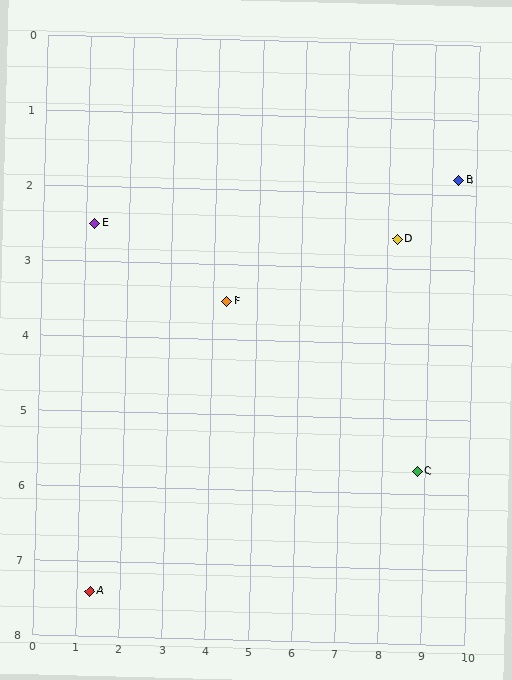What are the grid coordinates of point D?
Point D is at approximately (8.2, 2.6).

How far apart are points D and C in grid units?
Points D and C are about 3.2 grid units apart.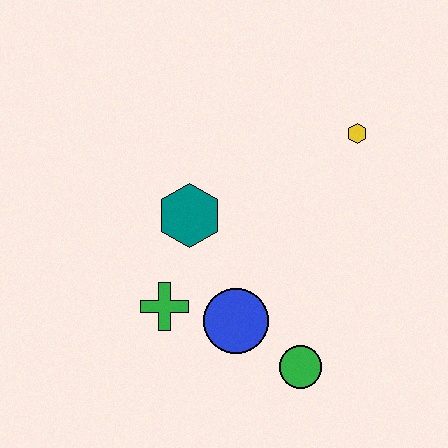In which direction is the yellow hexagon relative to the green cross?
The yellow hexagon is to the right of the green cross.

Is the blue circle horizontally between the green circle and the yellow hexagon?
No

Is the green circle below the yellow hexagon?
Yes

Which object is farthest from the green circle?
The yellow hexagon is farthest from the green circle.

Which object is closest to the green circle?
The blue circle is closest to the green circle.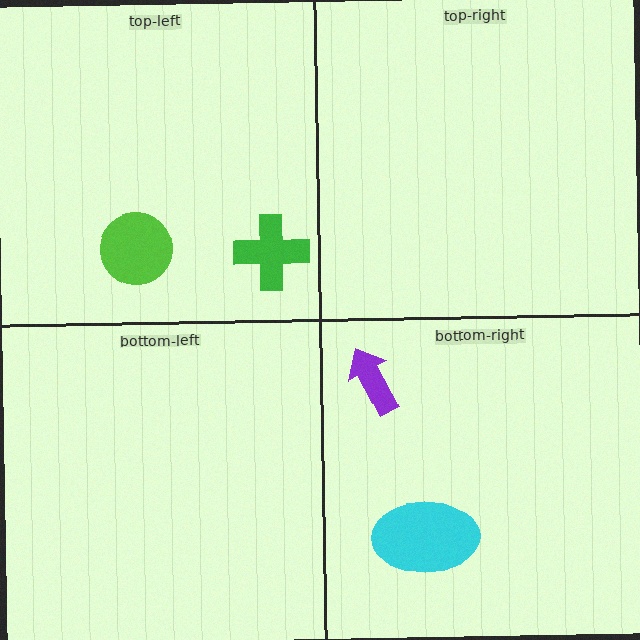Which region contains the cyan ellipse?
The bottom-right region.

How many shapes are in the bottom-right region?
2.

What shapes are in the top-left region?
The lime circle, the green cross.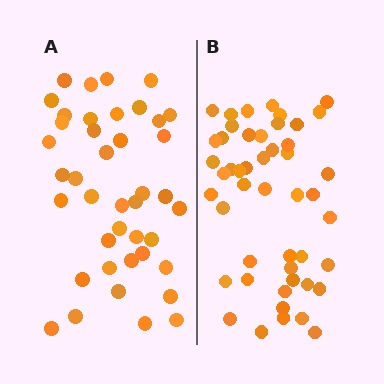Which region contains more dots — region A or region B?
Region B (the right region) has more dots.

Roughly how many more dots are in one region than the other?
Region B has roughly 8 or so more dots than region A.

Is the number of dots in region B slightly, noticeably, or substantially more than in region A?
Region B has only slightly more — the two regions are fairly close. The ratio is roughly 1.2 to 1.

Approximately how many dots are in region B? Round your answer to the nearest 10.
About 50 dots. (The exact count is 48, which rounds to 50.)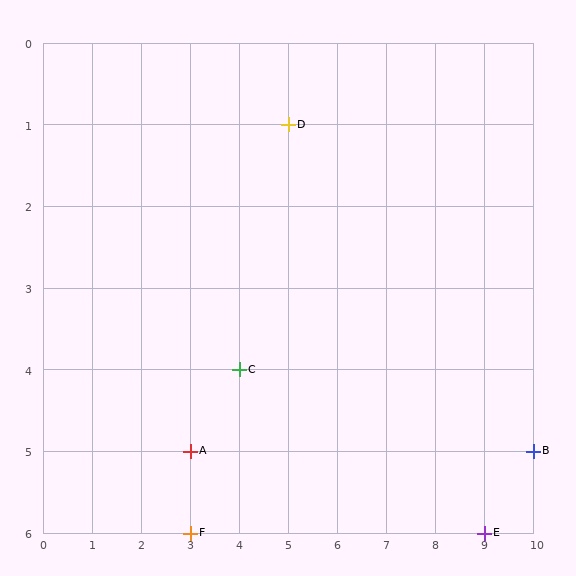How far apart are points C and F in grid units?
Points C and F are 1 column and 2 rows apart (about 2.2 grid units diagonally).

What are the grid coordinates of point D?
Point D is at grid coordinates (5, 1).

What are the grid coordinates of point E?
Point E is at grid coordinates (9, 6).